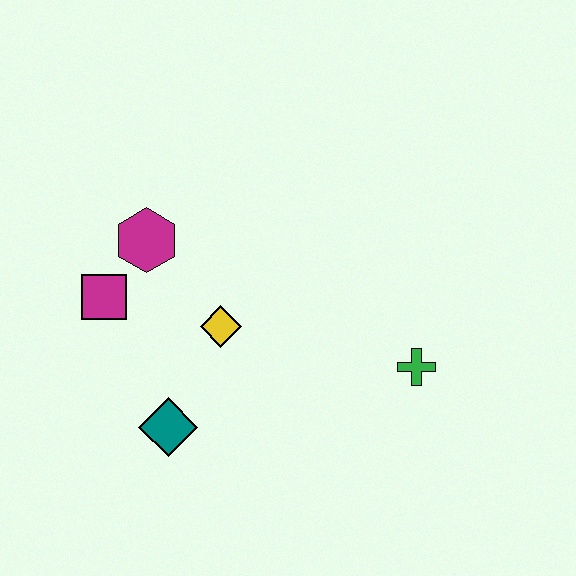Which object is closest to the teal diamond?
The yellow diamond is closest to the teal diamond.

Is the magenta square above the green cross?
Yes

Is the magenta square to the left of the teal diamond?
Yes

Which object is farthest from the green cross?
The magenta square is farthest from the green cross.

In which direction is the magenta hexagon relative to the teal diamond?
The magenta hexagon is above the teal diamond.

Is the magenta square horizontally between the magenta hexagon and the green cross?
No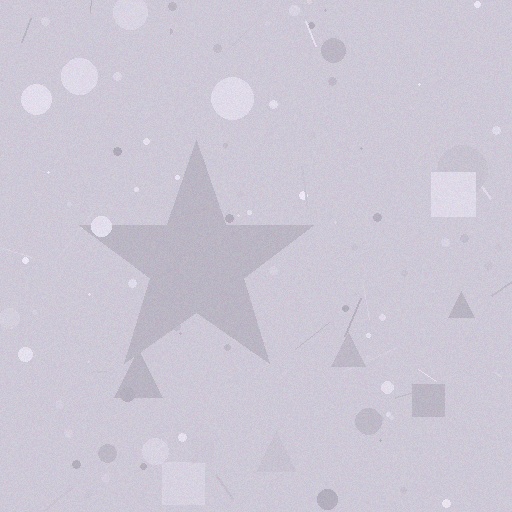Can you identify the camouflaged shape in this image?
The camouflaged shape is a star.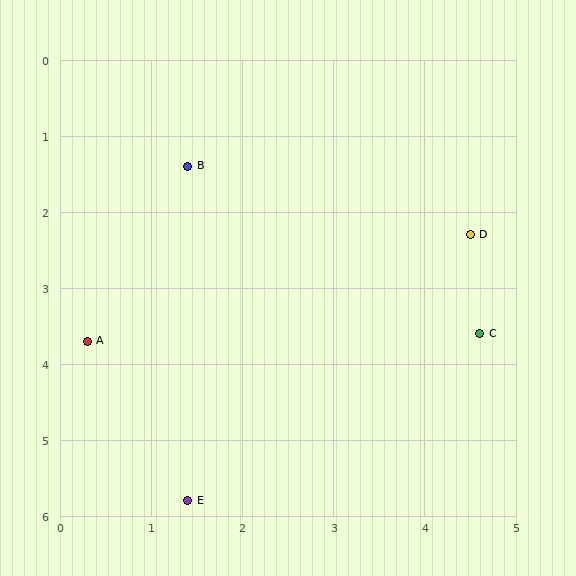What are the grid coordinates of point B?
Point B is at approximately (1.4, 1.4).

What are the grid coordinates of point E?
Point E is at approximately (1.4, 5.8).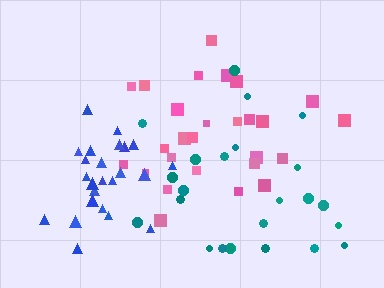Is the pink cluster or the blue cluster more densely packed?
Blue.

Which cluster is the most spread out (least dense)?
Teal.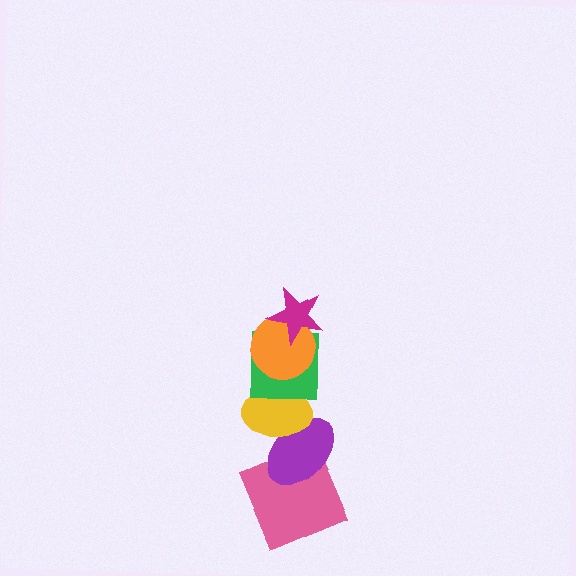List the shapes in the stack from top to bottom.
From top to bottom: the magenta star, the orange circle, the green square, the yellow ellipse, the purple ellipse, the pink square.